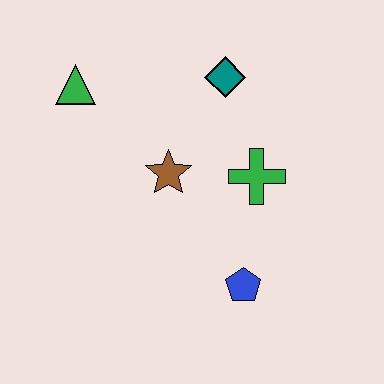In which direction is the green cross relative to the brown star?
The green cross is to the right of the brown star.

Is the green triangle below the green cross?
No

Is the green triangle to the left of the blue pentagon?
Yes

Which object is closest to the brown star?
The green cross is closest to the brown star.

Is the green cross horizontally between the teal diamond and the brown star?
No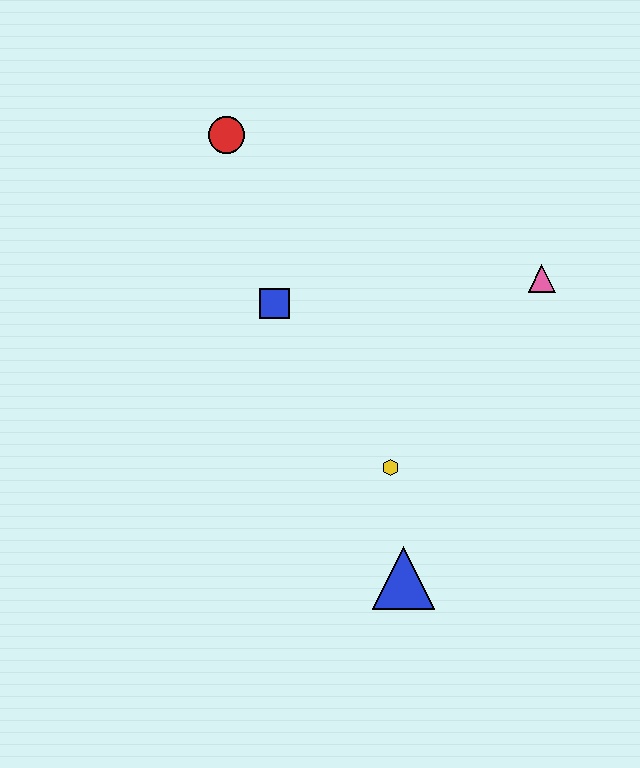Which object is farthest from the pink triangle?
The red circle is farthest from the pink triangle.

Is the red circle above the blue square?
Yes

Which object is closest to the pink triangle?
The yellow hexagon is closest to the pink triangle.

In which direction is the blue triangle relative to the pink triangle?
The blue triangle is below the pink triangle.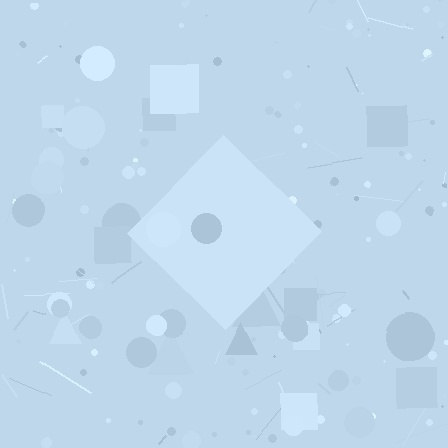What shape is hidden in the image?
A diamond is hidden in the image.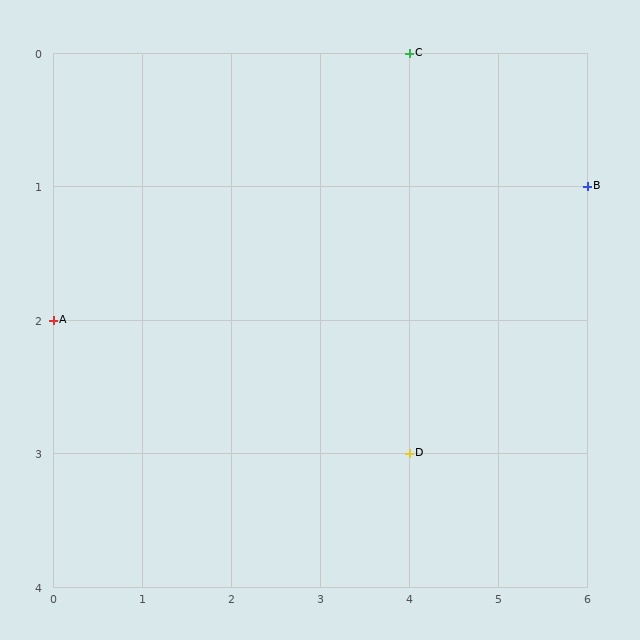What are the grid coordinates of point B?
Point B is at grid coordinates (6, 1).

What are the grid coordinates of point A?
Point A is at grid coordinates (0, 2).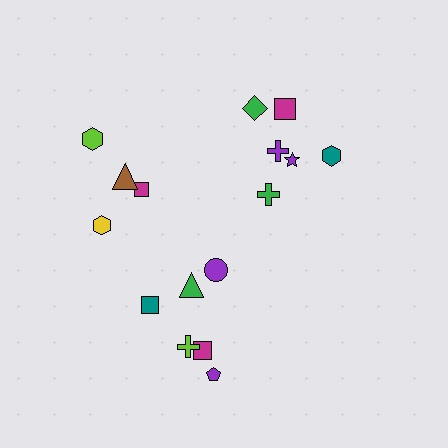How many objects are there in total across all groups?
There are 16 objects.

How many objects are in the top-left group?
There are 4 objects.